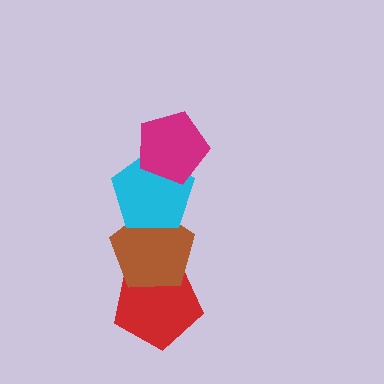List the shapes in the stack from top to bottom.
From top to bottom: the magenta pentagon, the cyan pentagon, the brown pentagon, the red pentagon.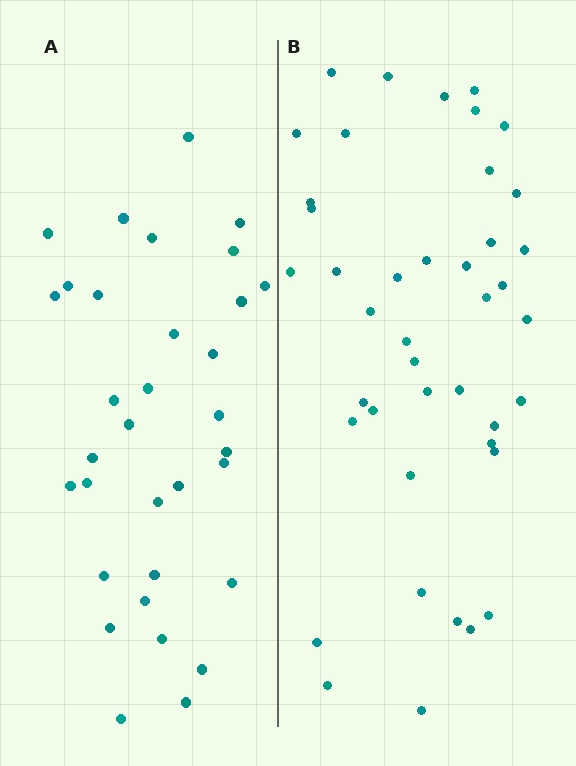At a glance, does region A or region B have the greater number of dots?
Region B (the right region) has more dots.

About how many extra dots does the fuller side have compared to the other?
Region B has roughly 8 or so more dots than region A.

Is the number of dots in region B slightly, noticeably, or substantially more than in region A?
Region B has noticeably more, but not dramatically so. The ratio is roughly 1.3 to 1.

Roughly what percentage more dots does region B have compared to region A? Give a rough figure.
About 25% more.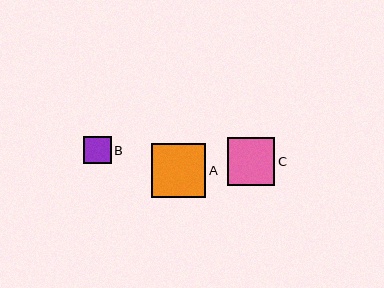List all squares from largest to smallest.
From largest to smallest: A, C, B.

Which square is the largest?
Square A is the largest with a size of approximately 54 pixels.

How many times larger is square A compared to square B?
Square A is approximately 2.0 times the size of square B.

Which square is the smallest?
Square B is the smallest with a size of approximately 27 pixels.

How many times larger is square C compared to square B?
Square C is approximately 1.8 times the size of square B.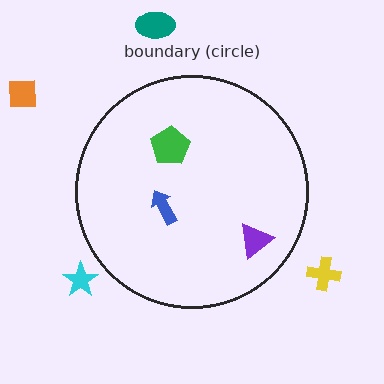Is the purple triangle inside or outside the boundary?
Inside.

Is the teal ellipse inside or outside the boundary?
Outside.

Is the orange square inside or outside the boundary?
Outside.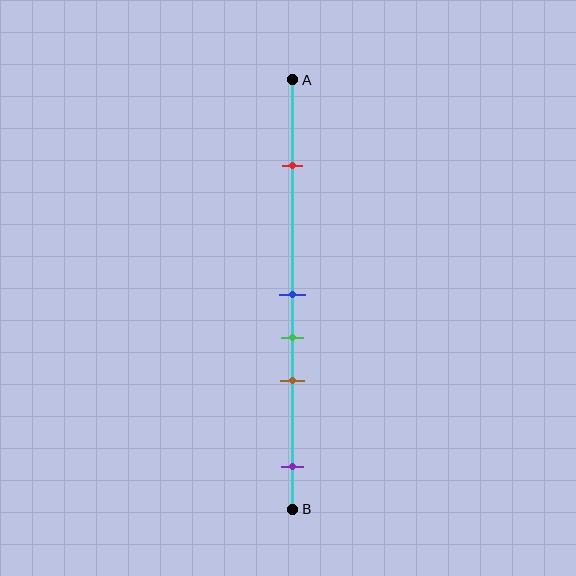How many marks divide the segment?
There are 5 marks dividing the segment.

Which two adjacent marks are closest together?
The blue and green marks are the closest adjacent pair.